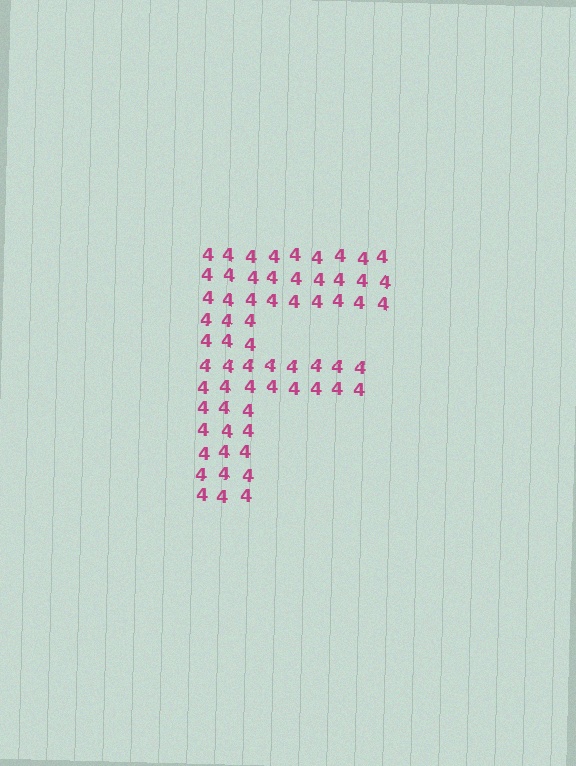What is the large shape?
The large shape is the letter F.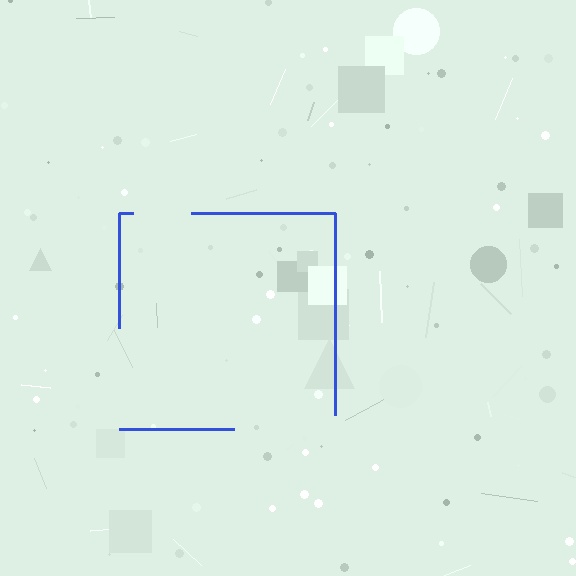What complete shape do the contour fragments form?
The contour fragments form a square.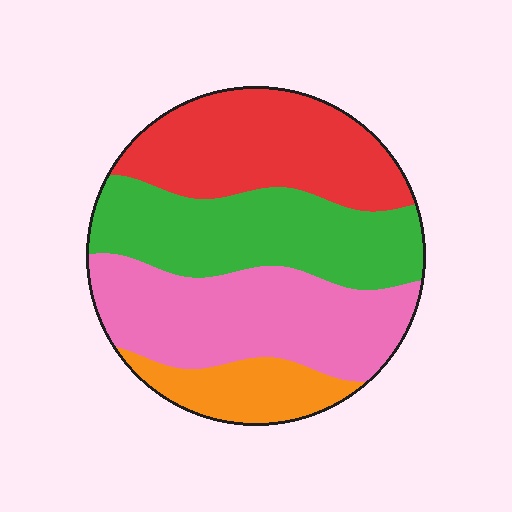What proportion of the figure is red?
Red takes up about one quarter (1/4) of the figure.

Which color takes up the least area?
Orange, at roughly 10%.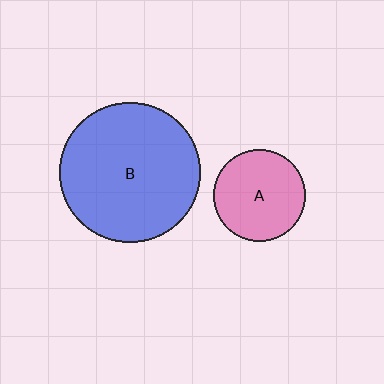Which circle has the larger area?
Circle B (blue).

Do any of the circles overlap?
No, none of the circles overlap.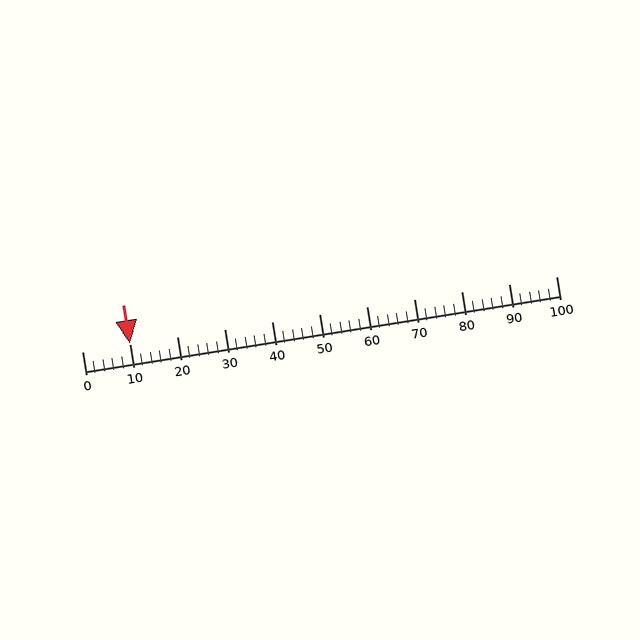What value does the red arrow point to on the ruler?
The red arrow points to approximately 10.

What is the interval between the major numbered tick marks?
The major tick marks are spaced 10 units apart.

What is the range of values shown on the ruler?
The ruler shows values from 0 to 100.